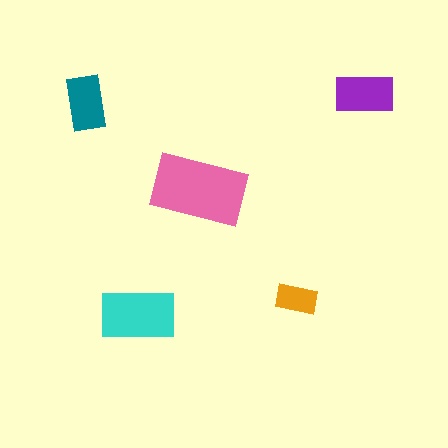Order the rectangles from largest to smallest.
the pink one, the cyan one, the purple one, the teal one, the orange one.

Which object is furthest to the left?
The teal rectangle is leftmost.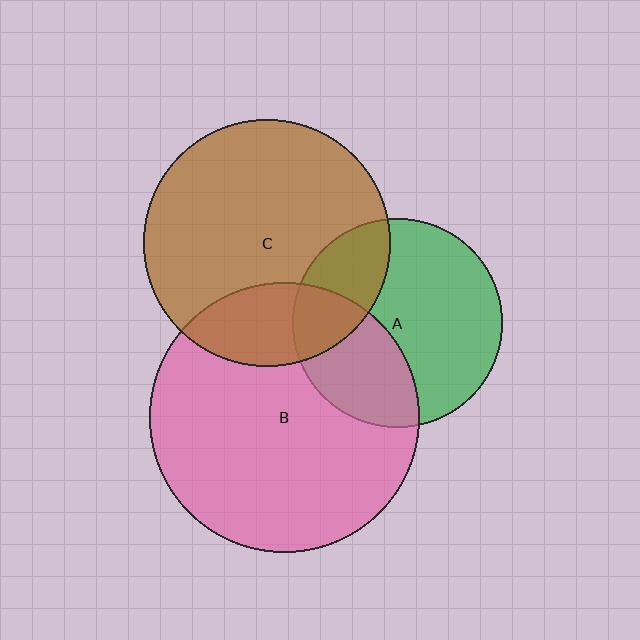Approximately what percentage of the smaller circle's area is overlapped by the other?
Approximately 25%.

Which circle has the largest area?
Circle B (pink).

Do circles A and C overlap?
Yes.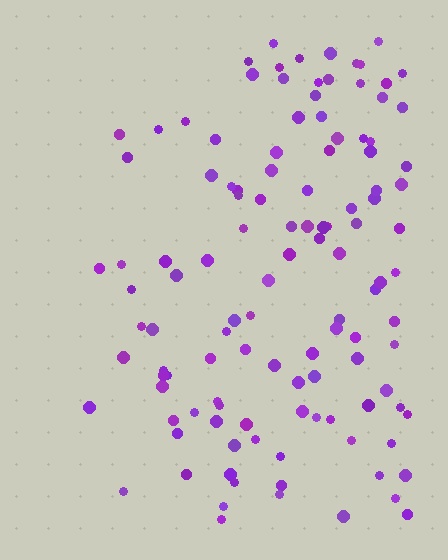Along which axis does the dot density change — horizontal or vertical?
Horizontal.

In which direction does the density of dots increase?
From left to right, with the right side densest.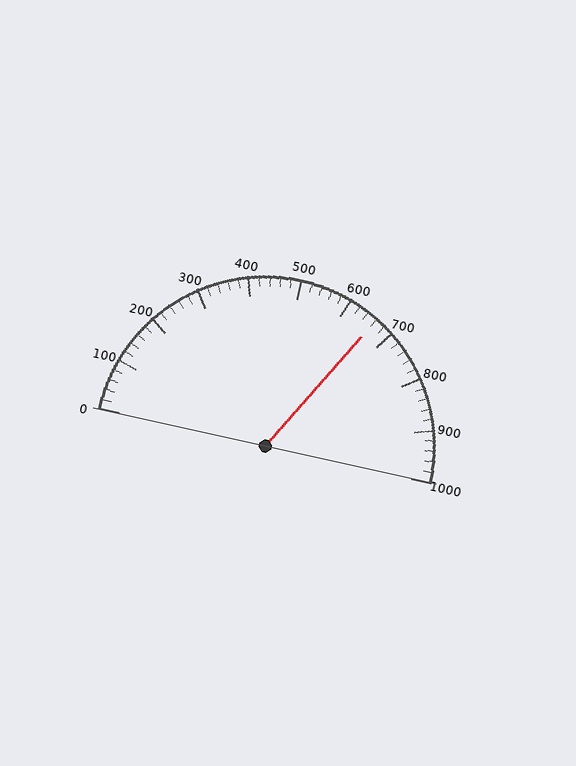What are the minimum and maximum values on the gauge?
The gauge ranges from 0 to 1000.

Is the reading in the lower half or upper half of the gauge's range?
The reading is in the upper half of the range (0 to 1000).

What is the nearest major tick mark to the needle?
The nearest major tick mark is 700.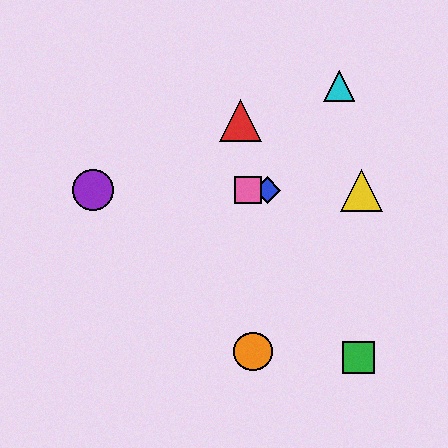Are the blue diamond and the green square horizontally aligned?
No, the blue diamond is at y≈190 and the green square is at y≈358.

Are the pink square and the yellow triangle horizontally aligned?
Yes, both are at y≈190.